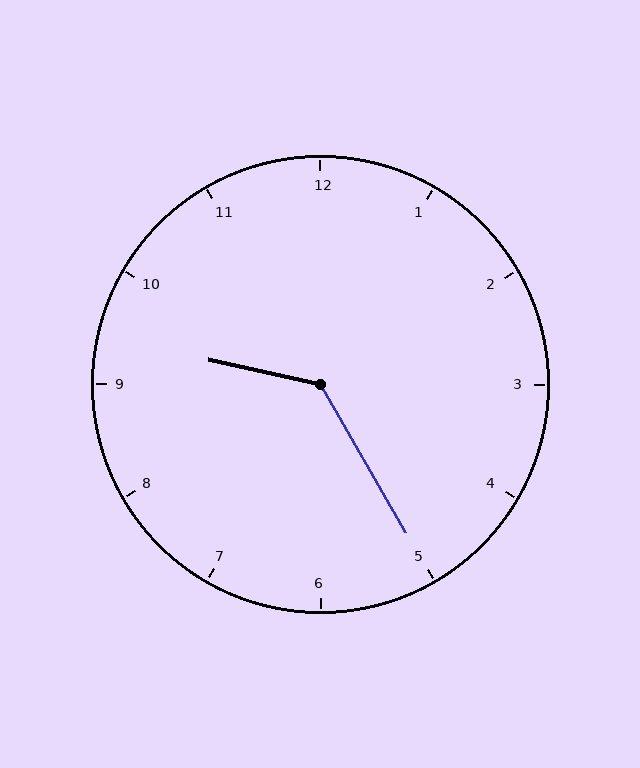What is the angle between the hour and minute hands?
Approximately 132 degrees.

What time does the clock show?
9:25.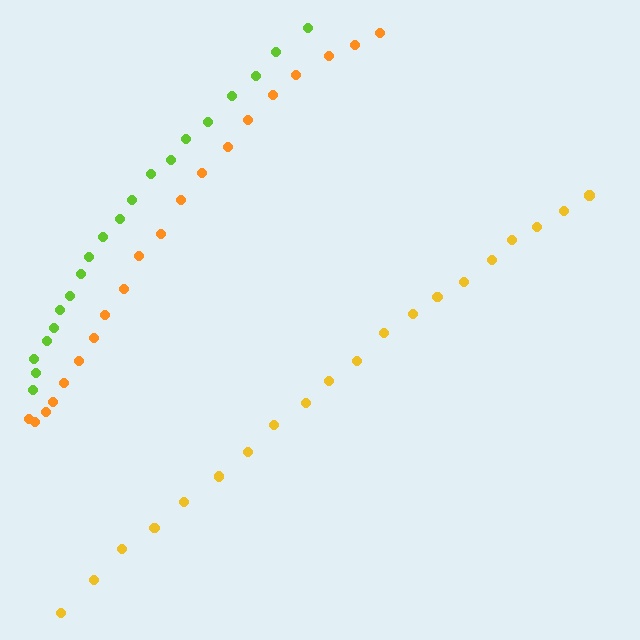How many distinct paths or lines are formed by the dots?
There are 3 distinct paths.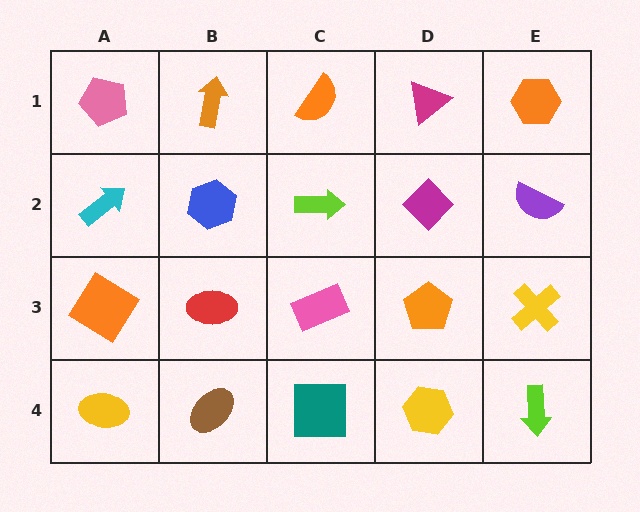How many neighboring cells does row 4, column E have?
2.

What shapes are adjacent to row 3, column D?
A magenta diamond (row 2, column D), a yellow hexagon (row 4, column D), a pink rectangle (row 3, column C), a yellow cross (row 3, column E).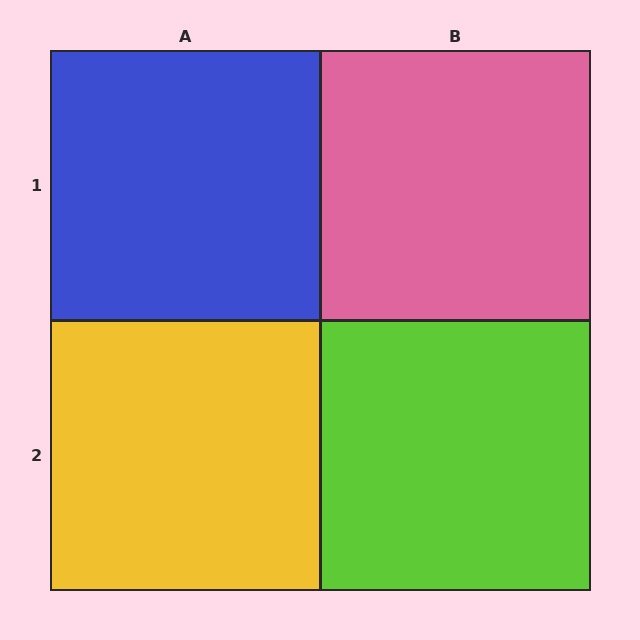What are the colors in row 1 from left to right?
Blue, pink.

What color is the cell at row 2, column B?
Lime.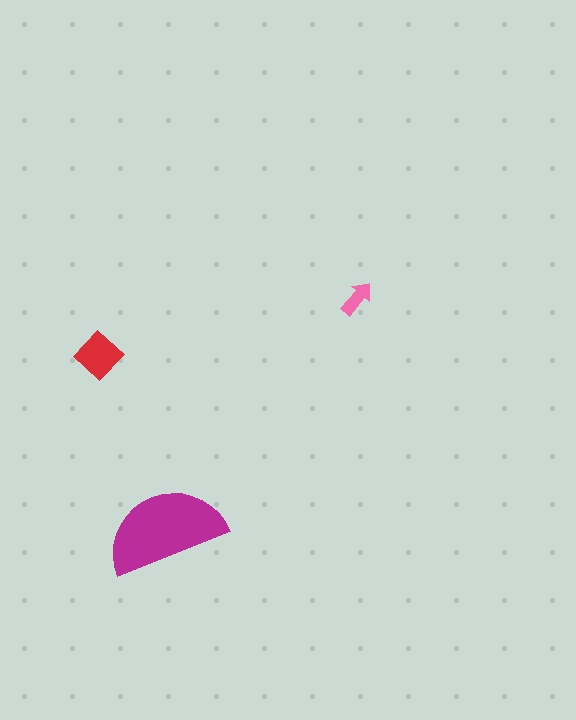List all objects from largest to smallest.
The magenta semicircle, the red diamond, the pink arrow.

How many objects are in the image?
There are 3 objects in the image.